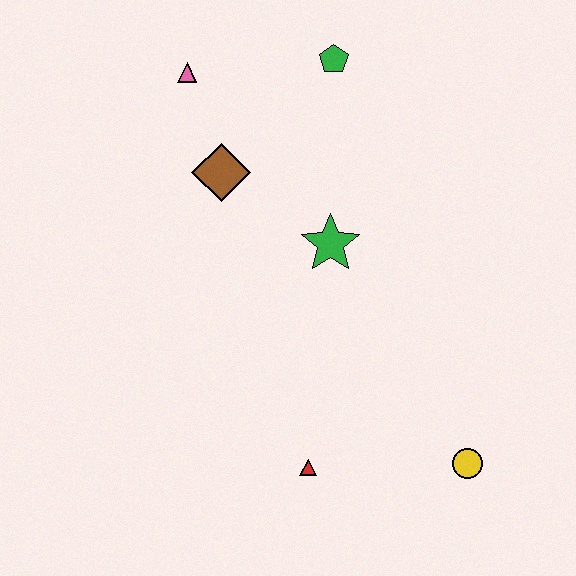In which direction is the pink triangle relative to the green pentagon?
The pink triangle is to the left of the green pentagon.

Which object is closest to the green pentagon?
The pink triangle is closest to the green pentagon.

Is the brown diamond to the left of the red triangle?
Yes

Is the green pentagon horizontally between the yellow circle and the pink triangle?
Yes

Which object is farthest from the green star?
The yellow circle is farthest from the green star.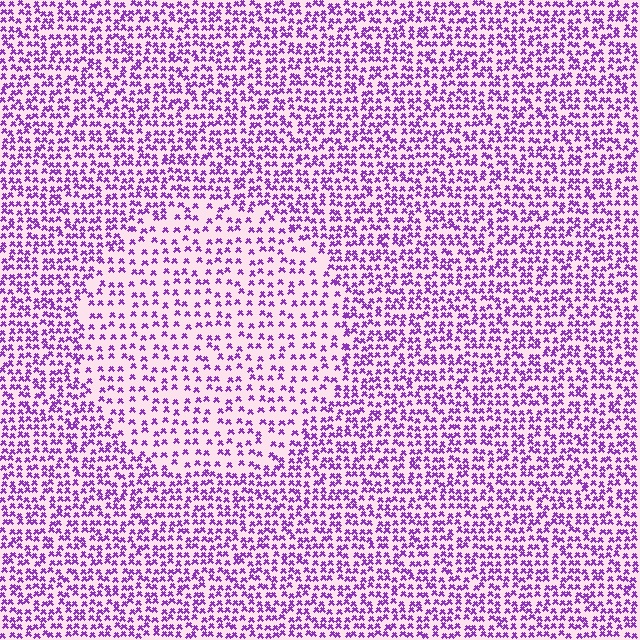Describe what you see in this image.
The image contains small purple elements arranged at two different densities. A circle-shaped region is visible where the elements are less densely packed than the surrounding area.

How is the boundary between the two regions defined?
The boundary is defined by a change in element density (approximately 1.8x ratio). All elements are the same color, size, and shape.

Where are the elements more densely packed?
The elements are more densely packed outside the circle boundary.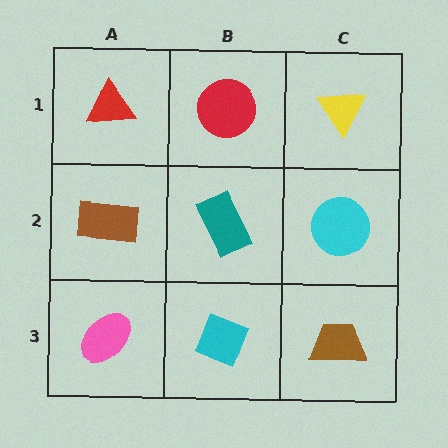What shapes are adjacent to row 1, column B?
A teal rectangle (row 2, column B), a red triangle (row 1, column A), a yellow triangle (row 1, column C).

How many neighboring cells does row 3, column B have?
3.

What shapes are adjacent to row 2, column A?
A red triangle (row 1, column A), a pink ellipse (row 3, column A), a teal rectangle (row 2, column B).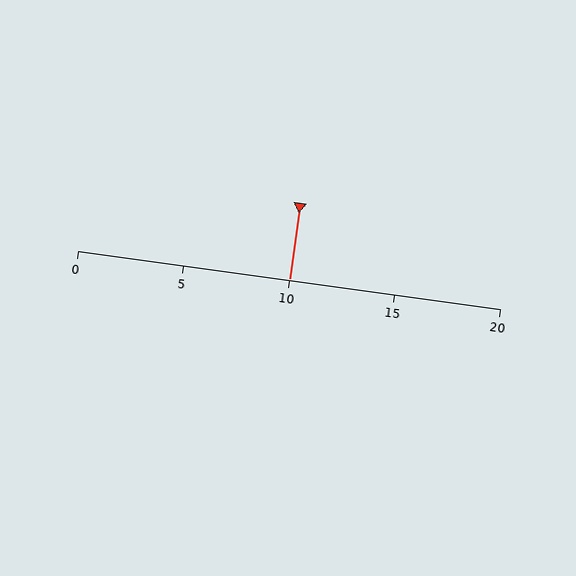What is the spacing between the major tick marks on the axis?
The major ticks are spaced 5 apart.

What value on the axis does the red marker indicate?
The marker indicates approximately 10.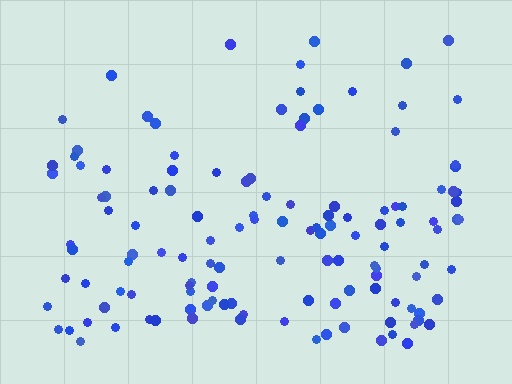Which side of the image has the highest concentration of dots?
The bottom.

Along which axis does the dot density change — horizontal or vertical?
Vertical.